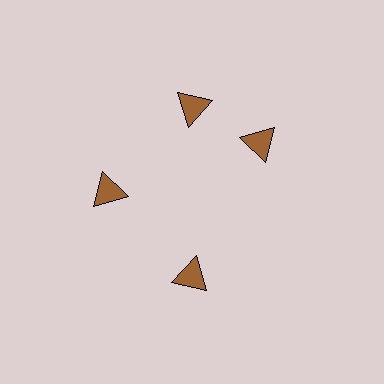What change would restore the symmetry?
The symmetry would be restored by rotating it back into even spacing with its neighbors so that all 4 triangles sit at equal angles and equal distance from the center.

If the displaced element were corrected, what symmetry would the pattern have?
It would have 4-fold rotational symmetry — the pattern would map onto itself every 90 degrees.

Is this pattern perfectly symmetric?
No. The 4 brown triangles are arranged in a ring, but one element near the 3 o'clock position is rotated out of alignment along the ring, breaking the 4-fold rotational symmetry.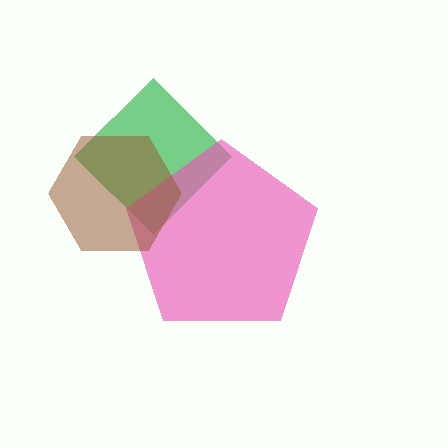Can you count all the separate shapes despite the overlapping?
Yes, there are 3 separate shapes.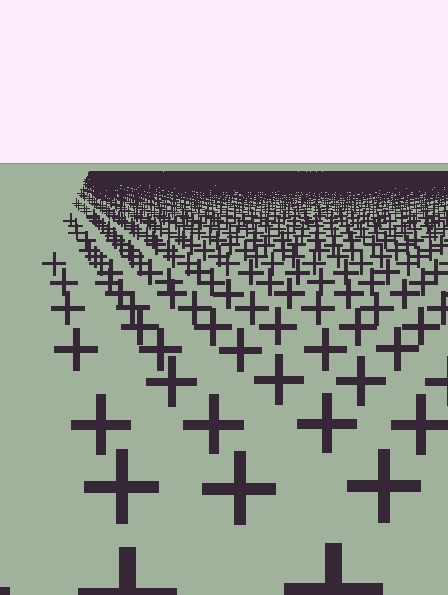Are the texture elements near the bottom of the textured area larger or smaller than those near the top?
Larger. Near the bottom, elements are closer to the viewer and appear at a bigger on-screen size.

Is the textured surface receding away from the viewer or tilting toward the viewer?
The surface is receding away from the viewer. Texture elements get smaller and denser toward the top.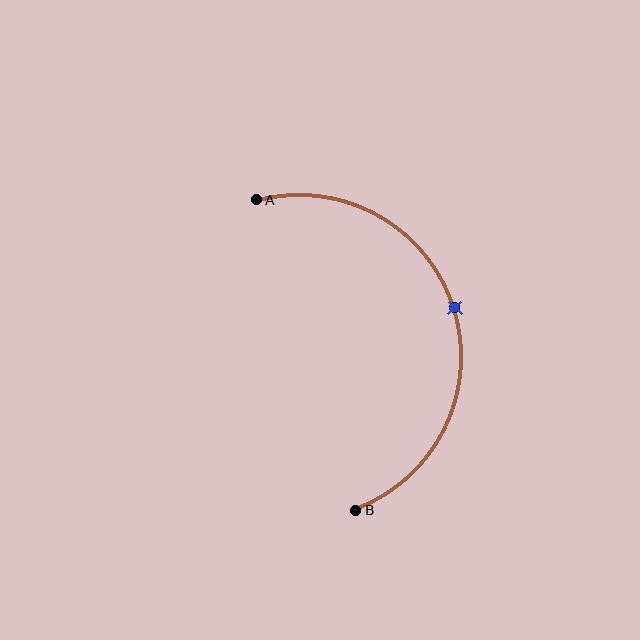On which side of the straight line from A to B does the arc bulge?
The arc bulges to the right of the straight line connecting A and B.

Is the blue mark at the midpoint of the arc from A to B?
Yes. The blue mark lies on the arc at equal arc-length from both A and B — it is the arc midpoint.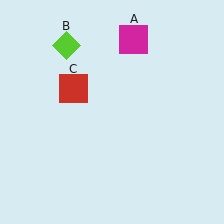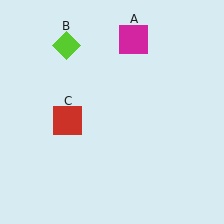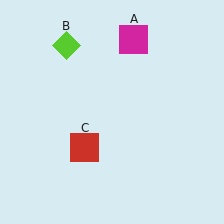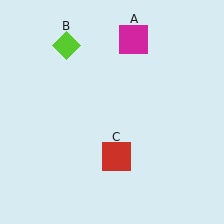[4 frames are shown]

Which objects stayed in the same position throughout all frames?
Magenta square (object A) and lime diamond (object B) remained stationary.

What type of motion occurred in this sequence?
The red square (object C) rotated counterclockwise around the center of the scene.